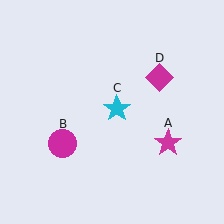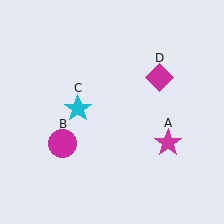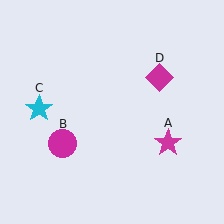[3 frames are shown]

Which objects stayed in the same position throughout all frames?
Magenta star (object A) and magenta circle (object B) and magenta diamond (object D) remained stationary.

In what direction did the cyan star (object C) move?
The cyan star (object C) moved left.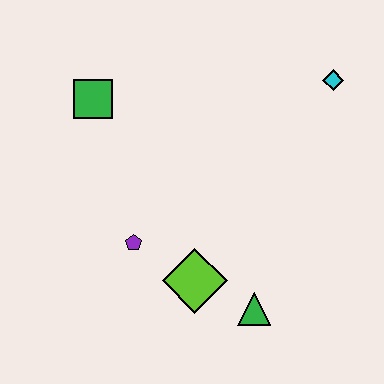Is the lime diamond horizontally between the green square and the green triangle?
Yes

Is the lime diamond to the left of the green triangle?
Yes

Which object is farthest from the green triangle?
The green square is farthest from the green triangle.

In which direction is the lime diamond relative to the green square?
The lime diamond is below the green square.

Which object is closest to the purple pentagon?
The lime diamond is closest to the purple pentagon.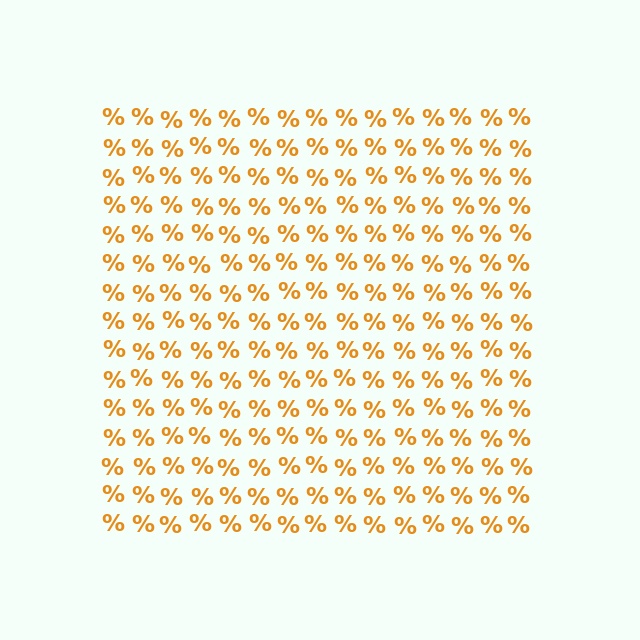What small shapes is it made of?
It is made of small percent signs.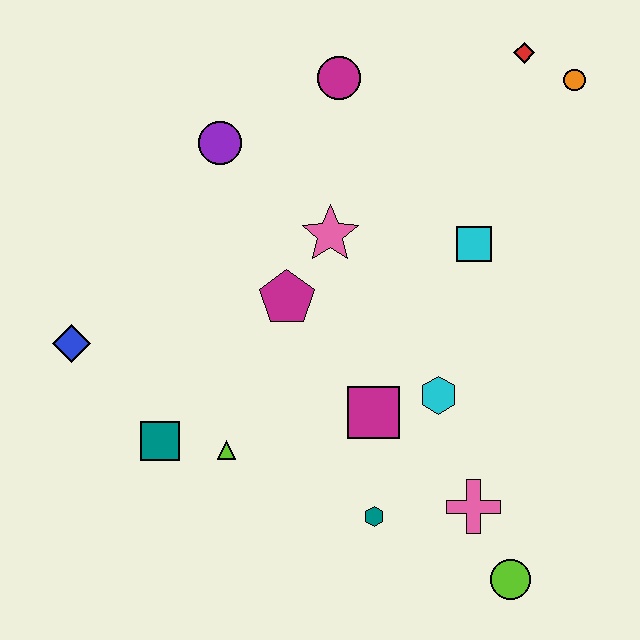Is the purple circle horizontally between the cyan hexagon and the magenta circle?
No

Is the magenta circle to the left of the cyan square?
Yes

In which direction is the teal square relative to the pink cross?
The teal square is to the left of the pink cross.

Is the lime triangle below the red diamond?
Yes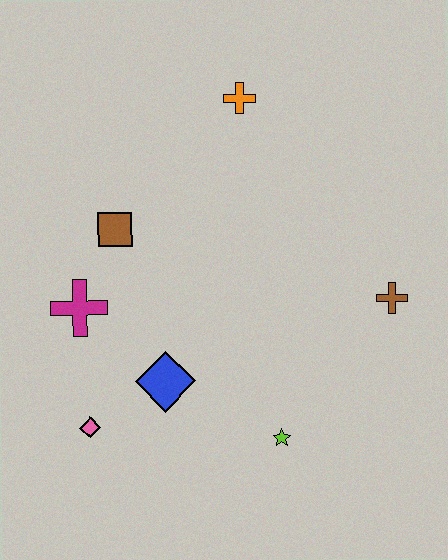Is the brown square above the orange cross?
No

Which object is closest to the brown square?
The magenta cross is closest to the brown square.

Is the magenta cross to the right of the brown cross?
No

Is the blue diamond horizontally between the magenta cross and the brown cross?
Yes